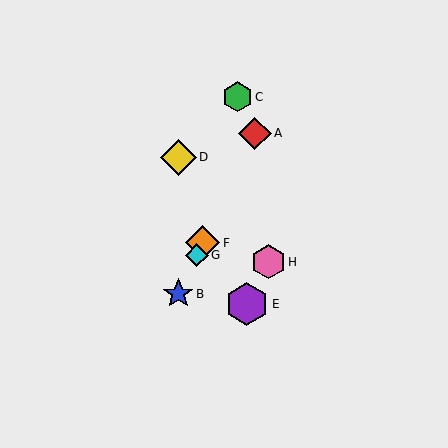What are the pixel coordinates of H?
Object H is at (268, 262).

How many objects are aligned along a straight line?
4 objects (A, B, F, G) are aligned along a straight line.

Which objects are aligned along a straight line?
Objects A, B, F, G are aligned along a straight line.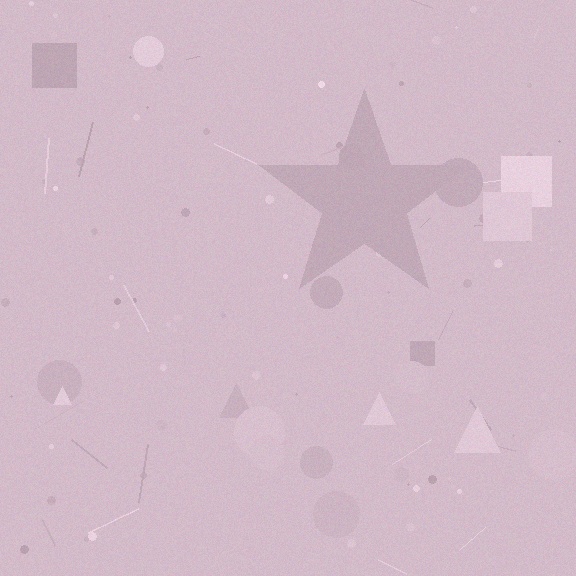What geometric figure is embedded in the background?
A star is embedded in the background.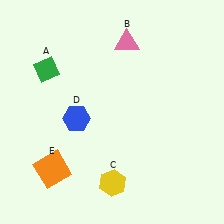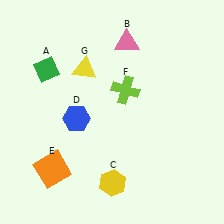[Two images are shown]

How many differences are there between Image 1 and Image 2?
There are 2 differences between the two images.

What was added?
A lime cross (F), a yellow triangle (G) were added in Image 2.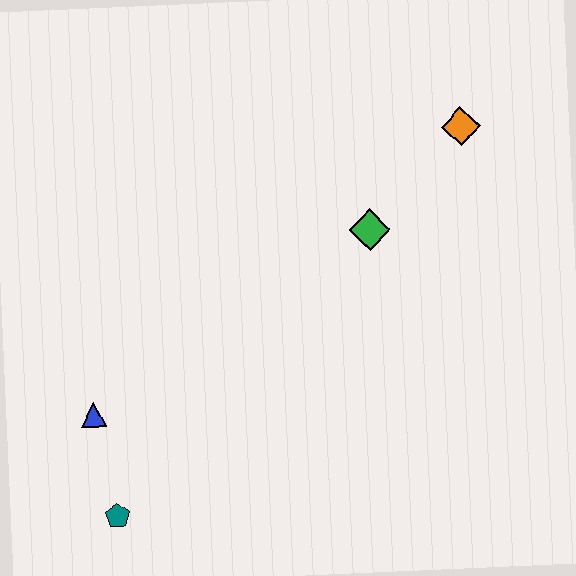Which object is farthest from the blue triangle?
The orange diamond is farthest from the blue triangle.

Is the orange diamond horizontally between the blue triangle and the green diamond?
No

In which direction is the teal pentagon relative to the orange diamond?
The teal pentagon is below the orange diamond.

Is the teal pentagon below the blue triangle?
Yes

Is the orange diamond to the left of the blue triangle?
No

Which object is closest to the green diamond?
The orange diamond is closest to the green diamond.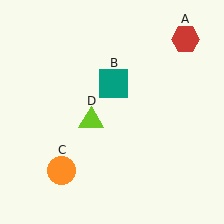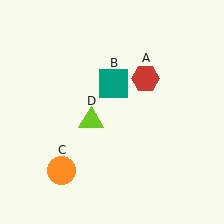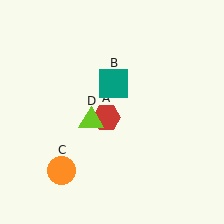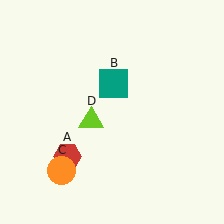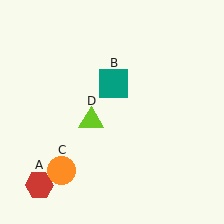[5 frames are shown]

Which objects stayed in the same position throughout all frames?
Teal square (object B) and orange circle (object C) and lime triangle (object D) remained stationary.